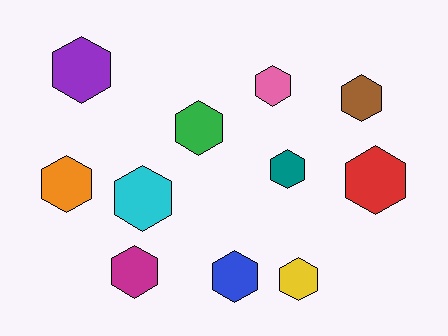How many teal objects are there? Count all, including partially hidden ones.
There is 1 teal object.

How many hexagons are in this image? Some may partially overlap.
There are 11 hexagons.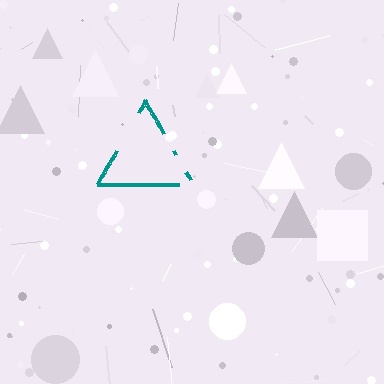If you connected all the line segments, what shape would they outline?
They would outline a triangle.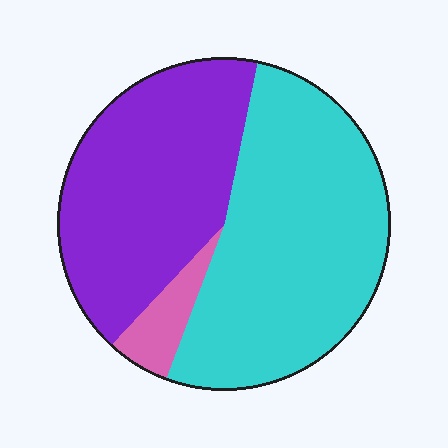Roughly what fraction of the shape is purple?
Purple covers roughly 40% of the shape.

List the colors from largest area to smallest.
From largest to smallest: cyan, purple, pink.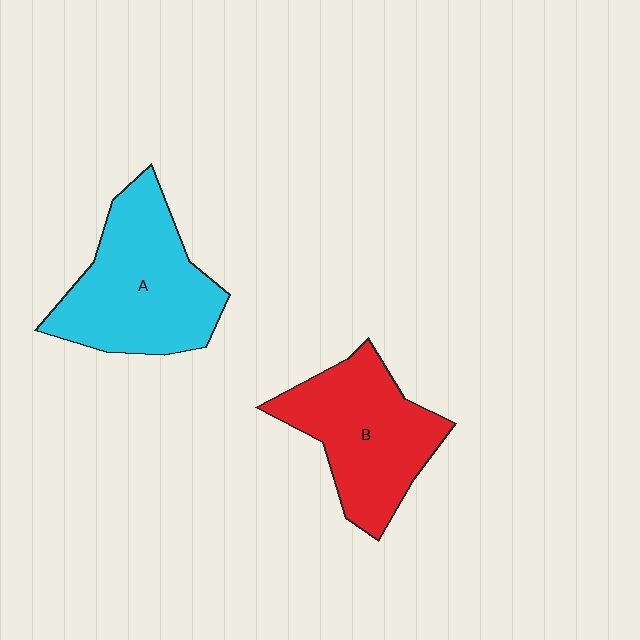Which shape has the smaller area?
Shape B (red).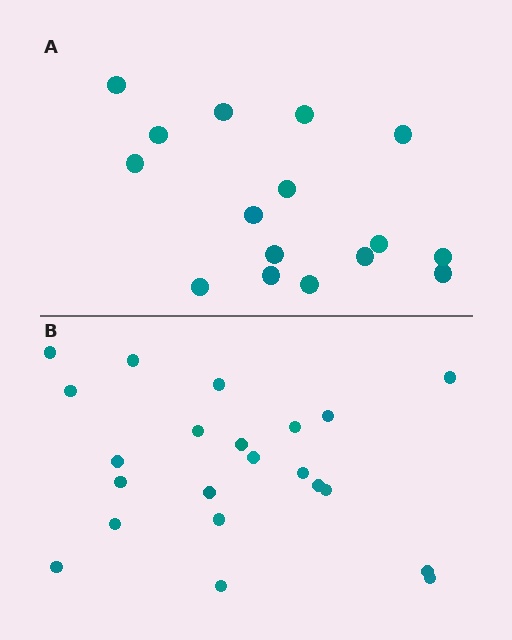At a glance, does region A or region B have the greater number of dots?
Region B (the bottom region) has more dots.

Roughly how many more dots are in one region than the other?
Region B has about 6 more dots than region A.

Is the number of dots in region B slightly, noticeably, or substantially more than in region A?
Region B has noticeably more, but not dramatically so. The ratio is roughly 1.4 to 1.